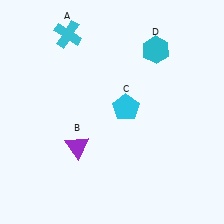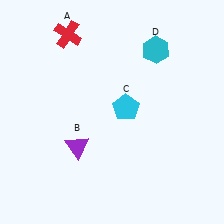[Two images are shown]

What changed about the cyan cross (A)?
In Image 1, A is cyan. In Image 2, it changed to red.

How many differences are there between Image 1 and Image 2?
There is 1 difference between the two images.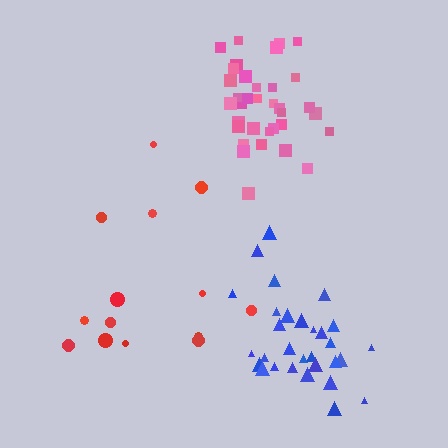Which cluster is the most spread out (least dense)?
Red.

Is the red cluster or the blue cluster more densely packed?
Blue.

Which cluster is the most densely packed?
Pink.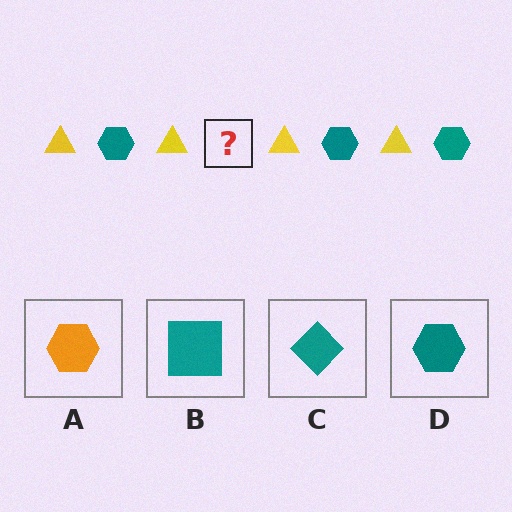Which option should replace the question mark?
Option D.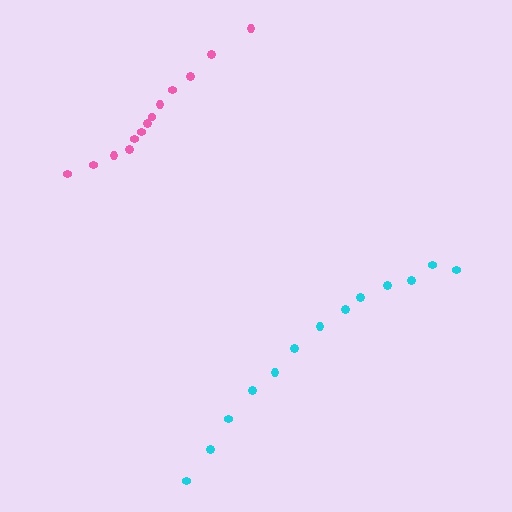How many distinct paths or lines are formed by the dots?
There are 2 distinct paths.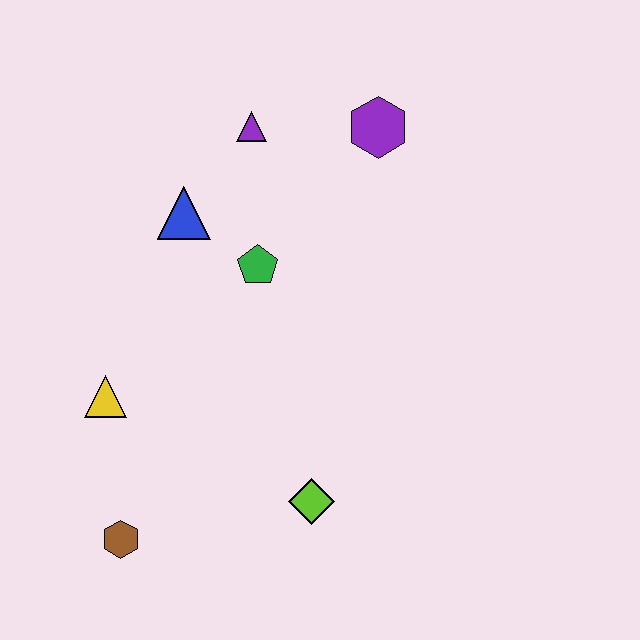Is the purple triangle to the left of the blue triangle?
No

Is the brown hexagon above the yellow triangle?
No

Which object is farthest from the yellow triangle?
The purple hexagon is farthest from the yellow triangle.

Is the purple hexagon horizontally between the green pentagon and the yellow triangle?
No